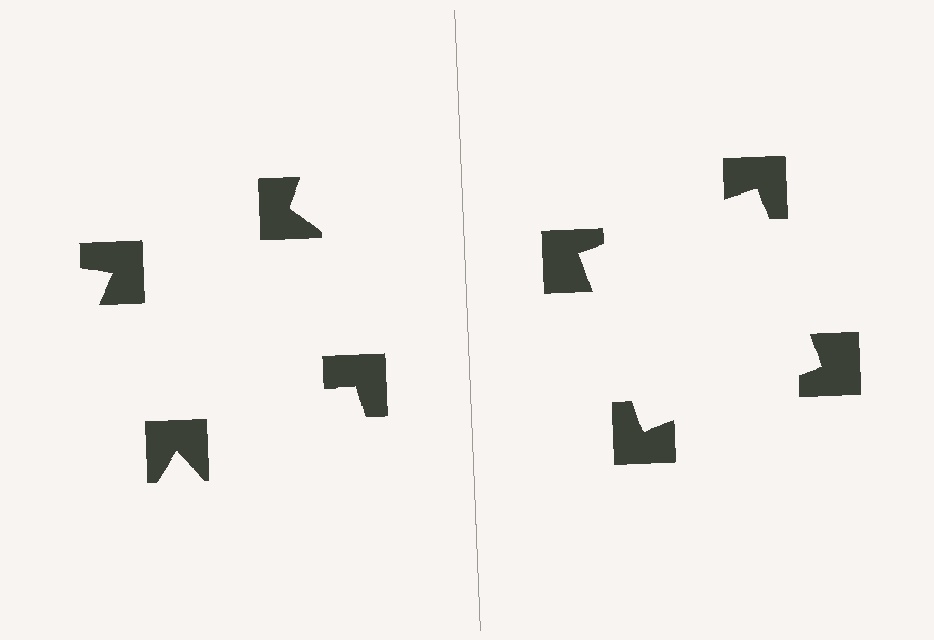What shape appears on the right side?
An illusory square.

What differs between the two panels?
The notched squares are positioned identically on both sides; only the wedge orientations differ. On the right they align to a square; on the left they are misaligned.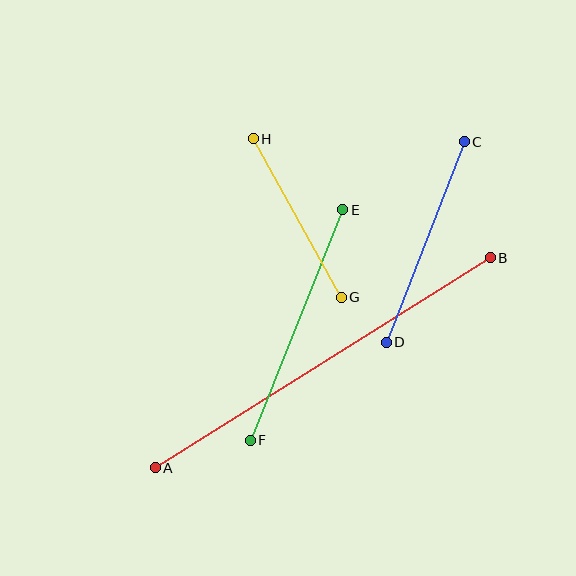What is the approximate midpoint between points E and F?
The midpoint is at approximately (296, 325) pixels.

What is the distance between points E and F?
The distance is approximately 248 pixels.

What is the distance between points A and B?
The distance is approximately 395 pixels.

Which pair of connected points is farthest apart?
Points A and B are farthest apart.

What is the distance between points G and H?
The distance is approximately 181 pixels.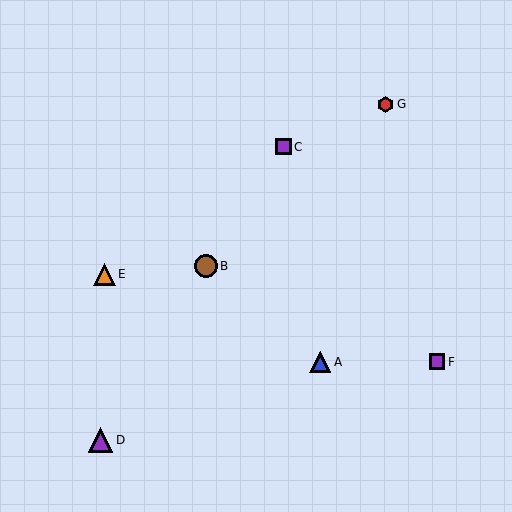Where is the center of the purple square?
The center of the purple square is at (437, 362).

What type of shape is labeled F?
Shape F is a purple square.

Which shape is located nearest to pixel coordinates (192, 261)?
The brown circle (labeled B) at (206, 266) is nearest to that location.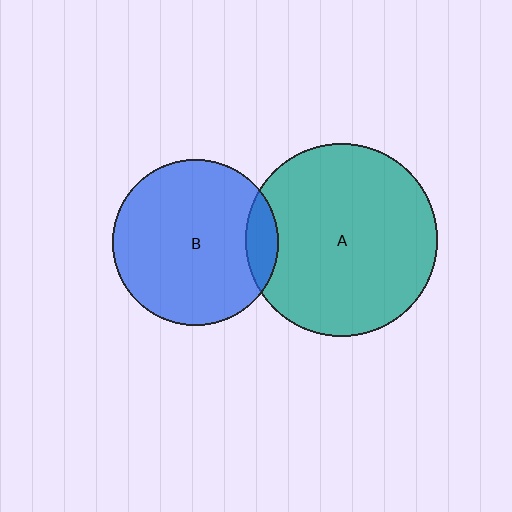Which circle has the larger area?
Circle A (teal).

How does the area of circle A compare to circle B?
Approximately 1.4 times.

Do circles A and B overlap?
Yes.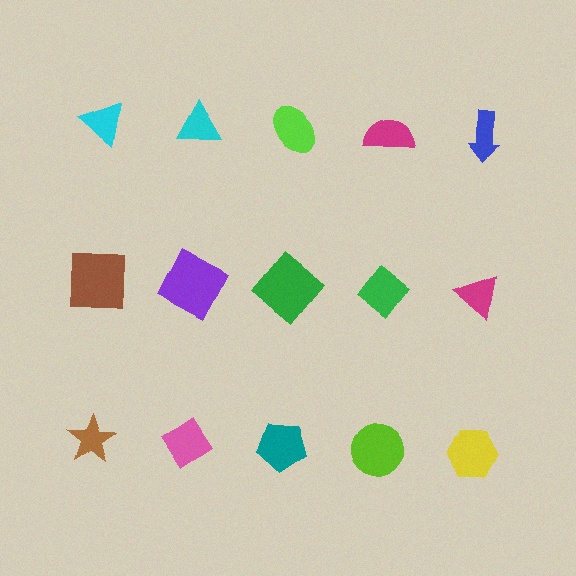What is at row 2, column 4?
A green diamond.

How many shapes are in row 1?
5 shapes.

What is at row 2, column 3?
A green diamond.